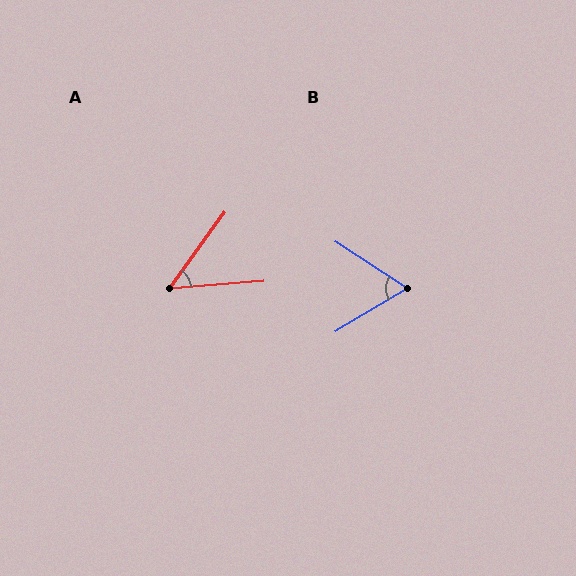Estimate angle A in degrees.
Approximately 50 degrees.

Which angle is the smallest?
A, at approximately 50 degrees.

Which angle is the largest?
B, at approximately 64 degrees.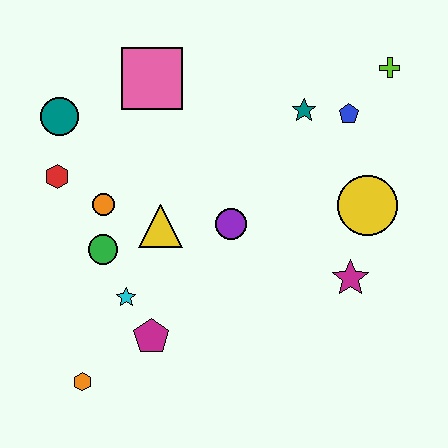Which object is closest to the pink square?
The teal circle is closest to the pink square.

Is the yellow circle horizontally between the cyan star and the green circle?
No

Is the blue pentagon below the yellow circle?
No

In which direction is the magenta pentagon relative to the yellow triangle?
The magenta pentagon is below the yellow triangle.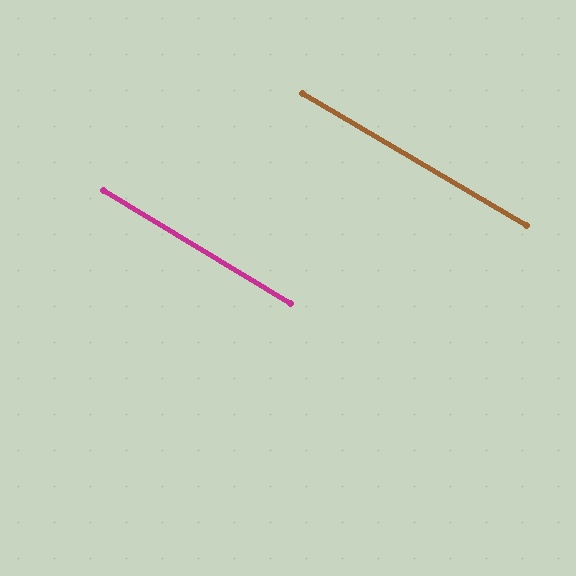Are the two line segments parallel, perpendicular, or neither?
Parallel — their directions differ by only 0.6°.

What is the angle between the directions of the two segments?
Approximately 1 degree.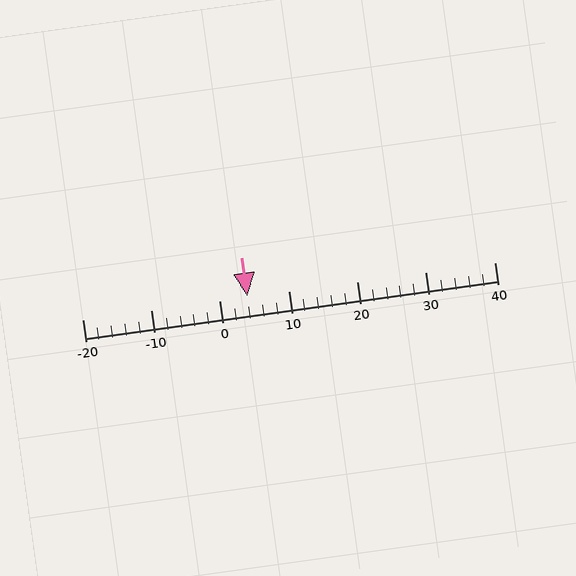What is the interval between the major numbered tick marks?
The major tick marks are spaced 10 units apart.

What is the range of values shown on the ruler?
The ruler shows values from -20 to 40.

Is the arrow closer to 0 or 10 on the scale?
The arrow is closer to 0.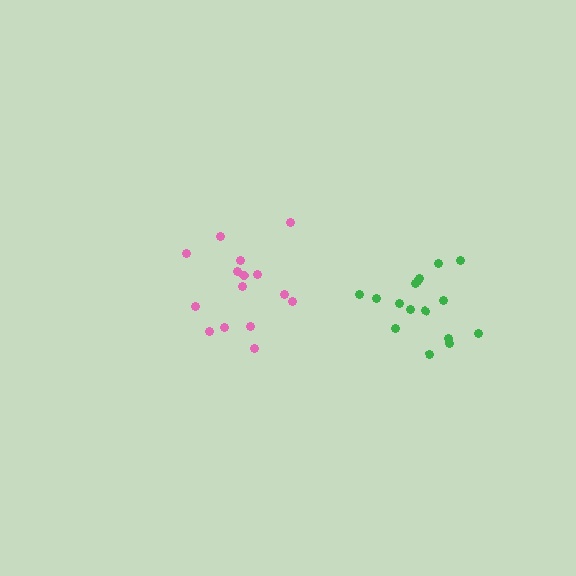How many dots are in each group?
Group 1: 15 dots, Group 2: 16 dots (31 total).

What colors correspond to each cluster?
The clusters are colored: pink, green.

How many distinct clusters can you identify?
There are 2 distinct clusters.